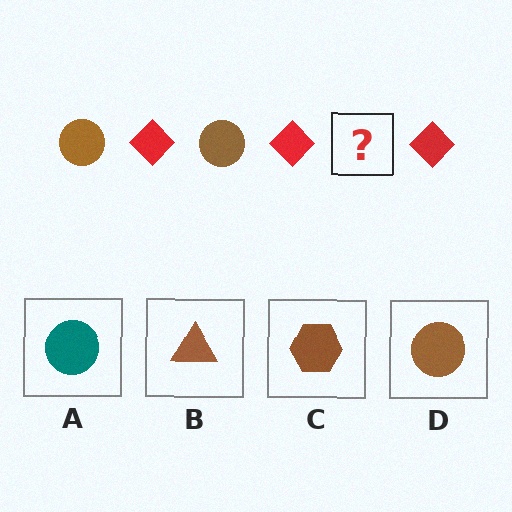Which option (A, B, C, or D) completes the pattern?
D.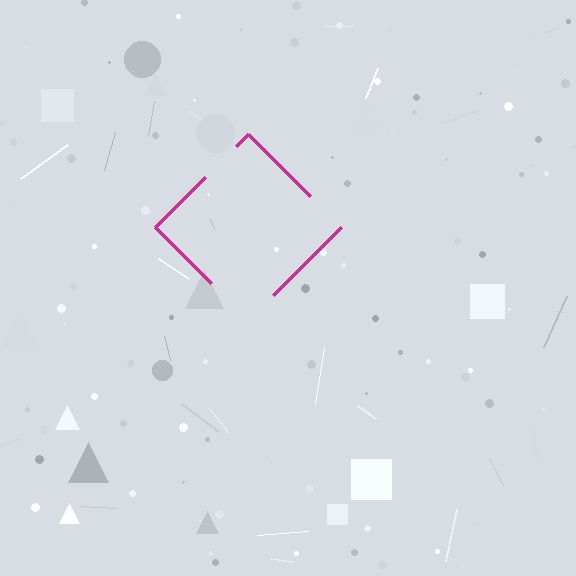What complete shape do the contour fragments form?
The contour fragments form a diamond.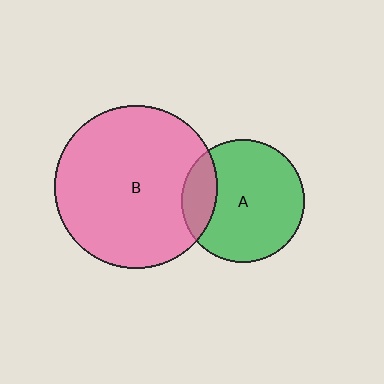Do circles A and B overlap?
Yes.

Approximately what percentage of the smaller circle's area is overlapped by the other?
Approximately 20%.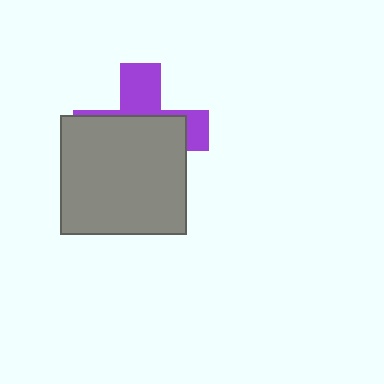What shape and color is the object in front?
The object in front is a gray rectangle.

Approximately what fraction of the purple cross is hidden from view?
Roughly 63% of the purple cross is hidden behind the gray rectangle.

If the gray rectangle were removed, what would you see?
You would see the complete purple cross.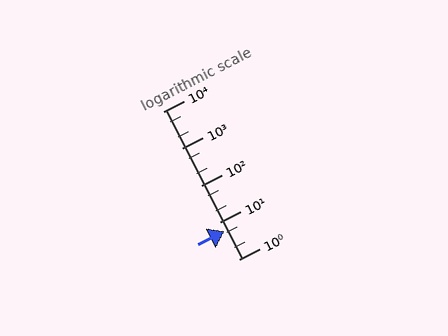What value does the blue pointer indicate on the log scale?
The pointer indicates approximately 5.6.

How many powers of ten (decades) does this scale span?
The scale spans 4 decades, from 1 to 10000.